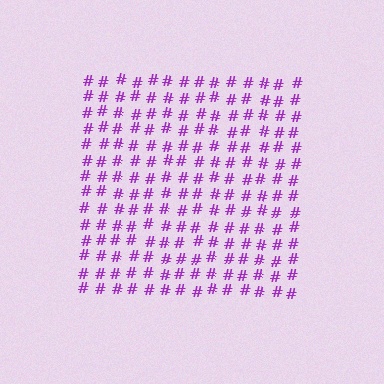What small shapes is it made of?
It is made of small hash symbols.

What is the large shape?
The large shape is a square.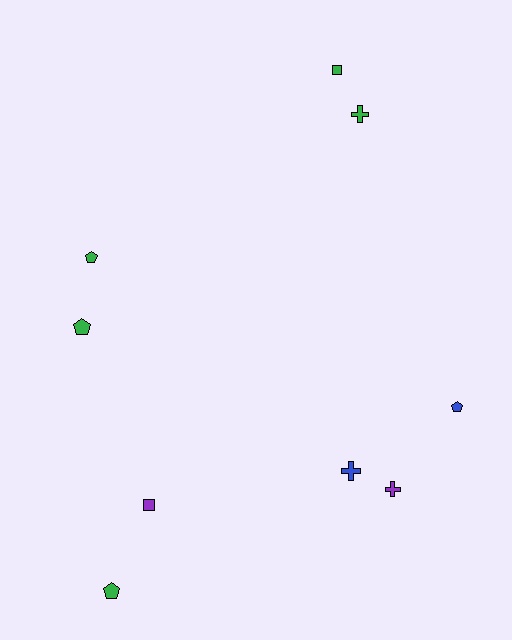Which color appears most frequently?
Green, with 5 objects.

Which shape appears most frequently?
Pentagon, with 4 objects.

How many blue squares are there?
There are no blue squares.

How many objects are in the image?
There are 9 objects.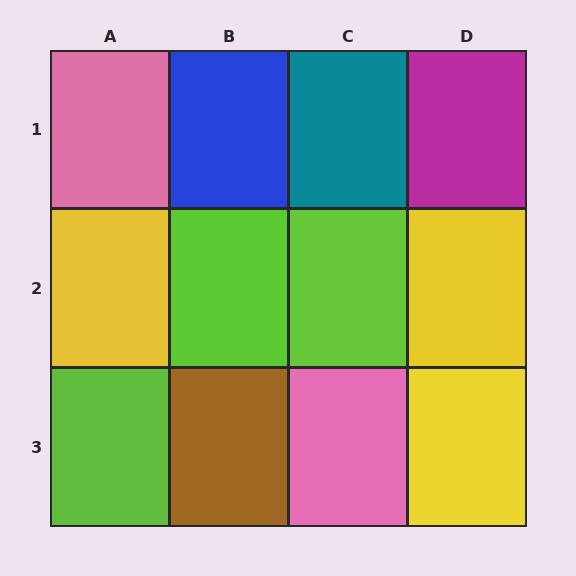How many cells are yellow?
3 cells are yellow.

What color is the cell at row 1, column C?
Teal.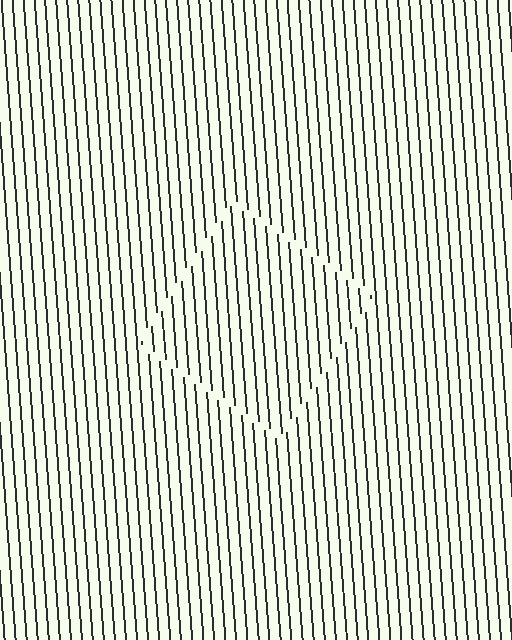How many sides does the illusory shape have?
4 sides — the line-ends trace a square.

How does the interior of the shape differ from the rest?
The interior of the shape contains the same grating, shifted by half a period — the contour is defined by the phase discontinuity where line-ends from the inner and outer gratings abut.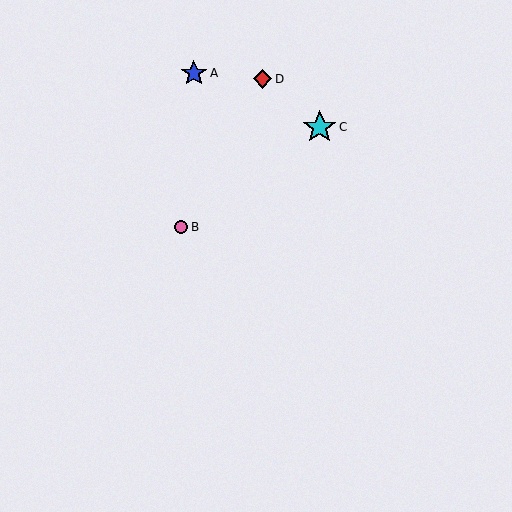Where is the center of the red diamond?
The center of the red diamond is at (263, 79).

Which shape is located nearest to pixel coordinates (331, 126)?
The cyan star (labeled C) at (320, 127) is nearest to that location.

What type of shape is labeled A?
Shape A is a blue star.